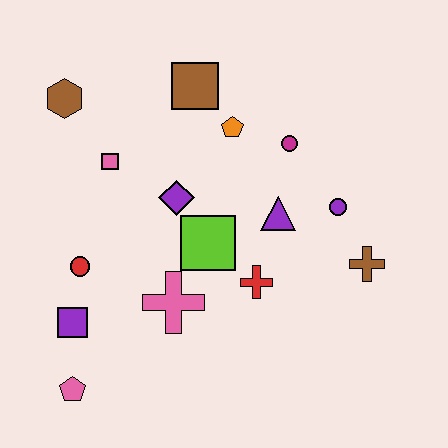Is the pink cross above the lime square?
No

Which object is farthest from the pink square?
The brown cross is farthest from the pink square.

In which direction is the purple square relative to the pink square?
The purple square is below the pink square.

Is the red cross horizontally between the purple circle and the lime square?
Yes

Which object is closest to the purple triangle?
The purple circle is closest to the purple triangle.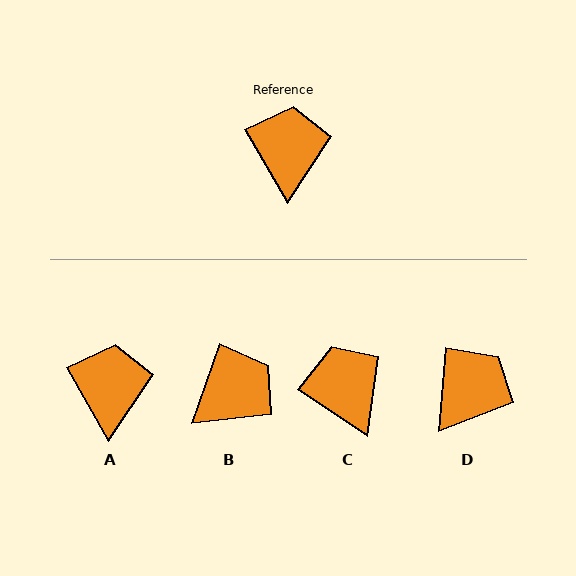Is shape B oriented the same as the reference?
No, it is off by about 50 degrees.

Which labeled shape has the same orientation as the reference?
A.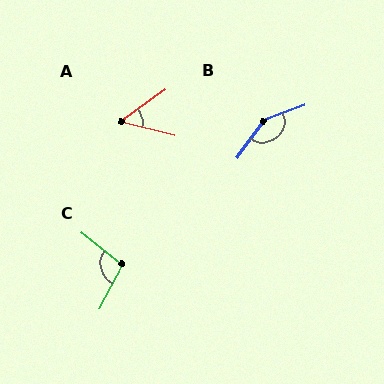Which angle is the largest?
B, at approximately 146 degrees.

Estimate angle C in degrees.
Approximately 100 degrees.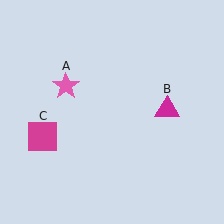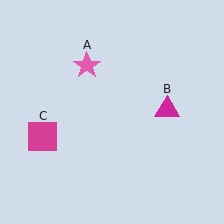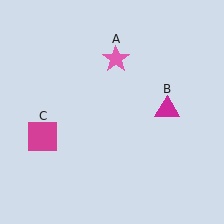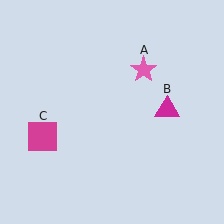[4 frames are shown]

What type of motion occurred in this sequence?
The pink star (object A) rotated clockwise around the center of the scene.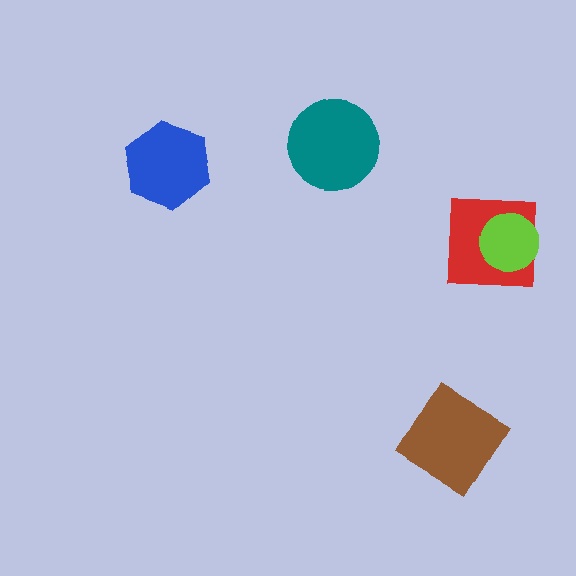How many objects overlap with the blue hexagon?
0 objects overlap with the blue hexagon.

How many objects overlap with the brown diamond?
0 objects overlap with the brown diamond.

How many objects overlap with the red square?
1 object overlaps with the red square.